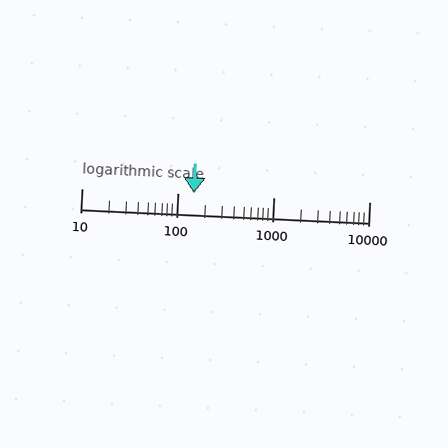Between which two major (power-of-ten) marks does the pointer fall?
The pointer is between 100 and 1000.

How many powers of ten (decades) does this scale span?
The scale spans 3 decades, from 10 to 10000.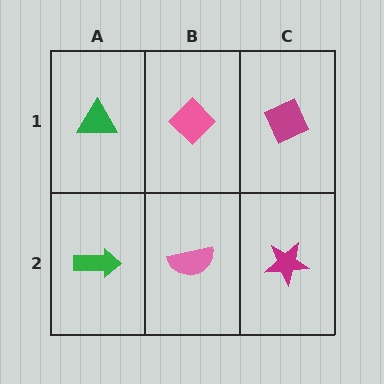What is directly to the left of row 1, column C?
A pink diamond.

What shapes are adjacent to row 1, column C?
A magenta star (row 2, column C), a pink diamond (row 1, column B).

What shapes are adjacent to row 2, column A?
A green triangle (row 1, column A), a pink semicircle (row 2, column B).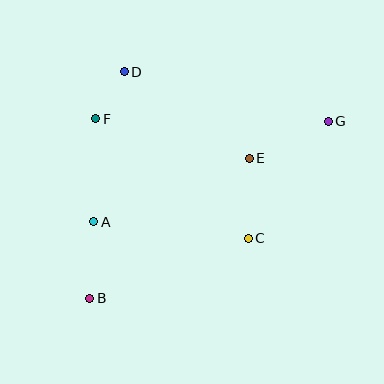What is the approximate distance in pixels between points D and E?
The distance between D and E is approximately 152 pixels.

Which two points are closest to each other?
Points D and F are closest to each other.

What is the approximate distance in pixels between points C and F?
The distance between C and F is approximately 194 pixels.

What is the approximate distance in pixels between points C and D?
The distance between C and D is approximately 208 pixels.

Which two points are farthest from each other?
Points B and G are farthest from each other.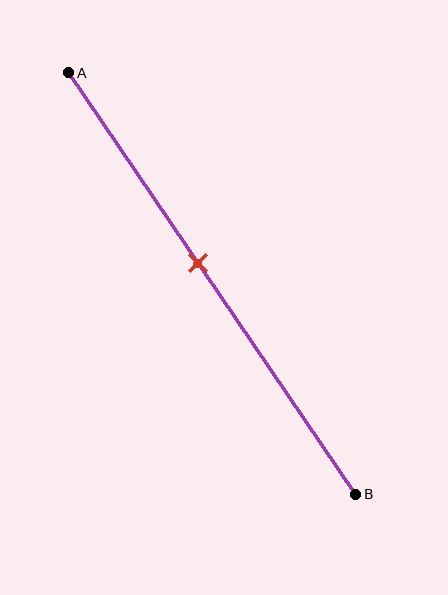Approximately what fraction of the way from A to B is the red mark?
The red mark is approximately 45% of the way from A to B.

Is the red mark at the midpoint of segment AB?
No, the mark is at about 45% from A, not at the 50% midpoint.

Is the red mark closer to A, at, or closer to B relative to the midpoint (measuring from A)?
The red mark is closer to point A than the midpoint of segment AB.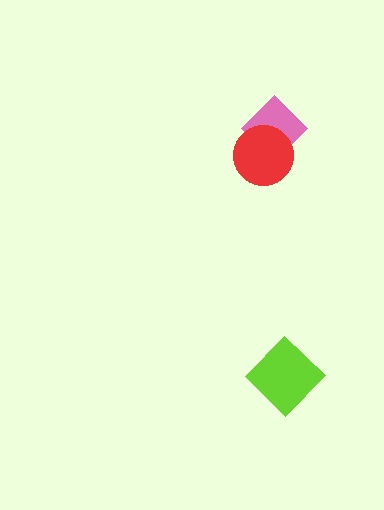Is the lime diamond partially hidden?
No, no other shape covers it.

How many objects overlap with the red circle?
1 object overlaps with the red circle.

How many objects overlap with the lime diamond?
0 objects overlap with the lime diamond.